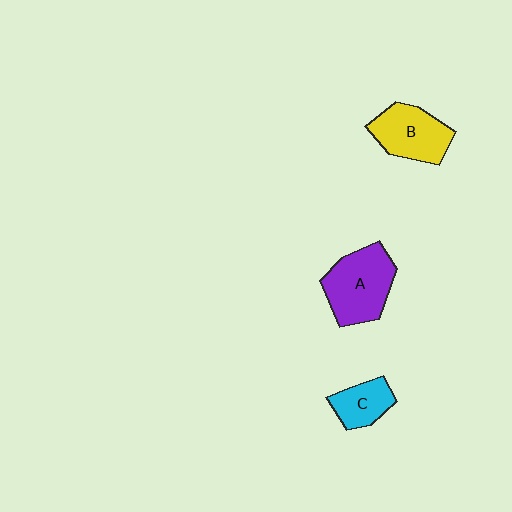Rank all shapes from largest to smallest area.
From largest to smallest: A (purple), B (yellow), C (cyan).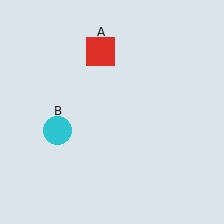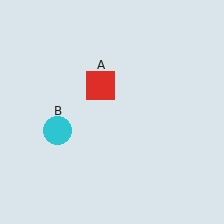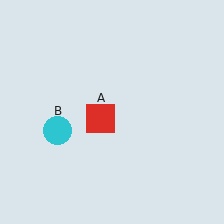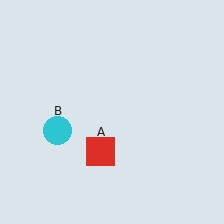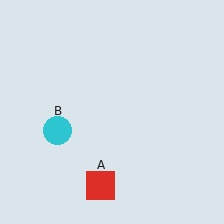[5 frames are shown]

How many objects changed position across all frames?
1 object changed position: red square (object A).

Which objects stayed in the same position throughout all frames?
Cyan circle (object B) remained stationary.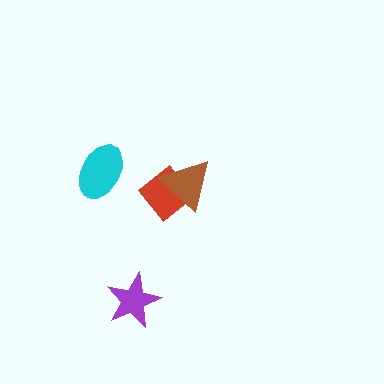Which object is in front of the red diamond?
The brown triangle is in front of the red diamond.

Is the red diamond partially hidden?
Yes, it is partially covered by another shape.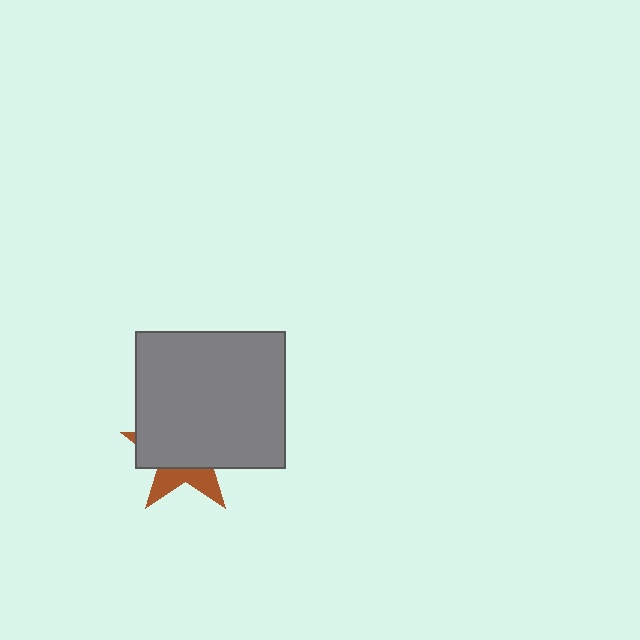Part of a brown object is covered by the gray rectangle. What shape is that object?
It is a star.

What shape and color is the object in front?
The object in front is a gray rectangle.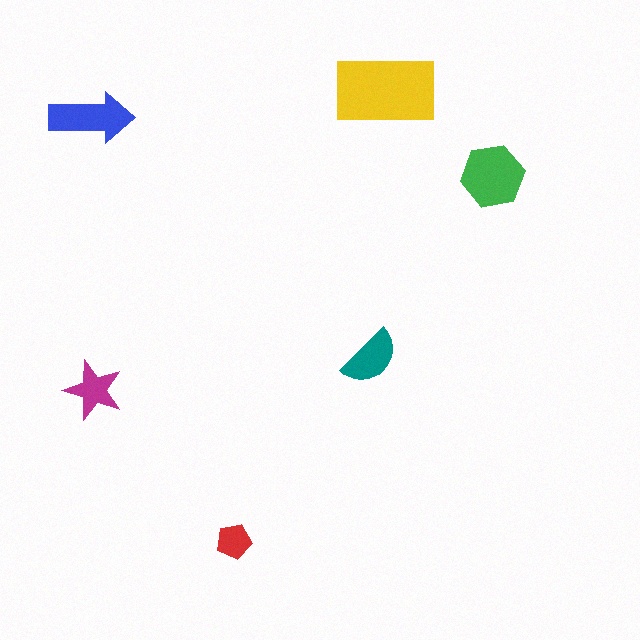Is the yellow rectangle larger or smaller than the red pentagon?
Larger.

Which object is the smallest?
The red pentagon.